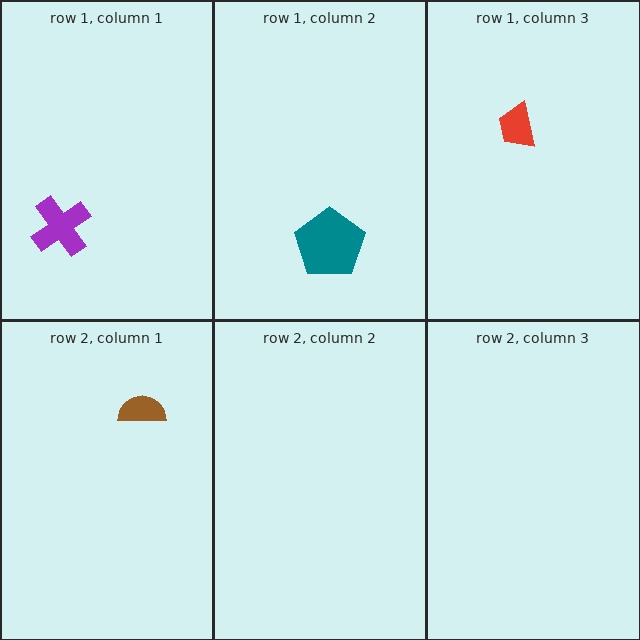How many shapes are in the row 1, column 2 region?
1.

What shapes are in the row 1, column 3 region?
The red trapezoid.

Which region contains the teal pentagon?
The row 1, column 2 region.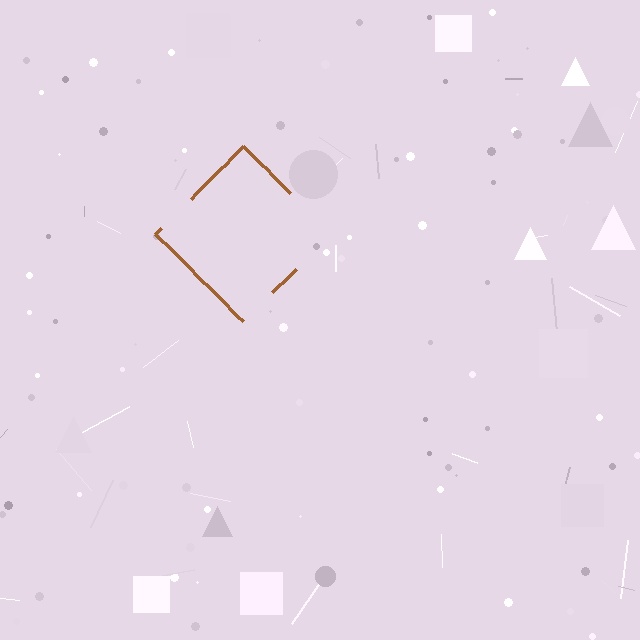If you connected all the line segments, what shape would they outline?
They would outline a diamond.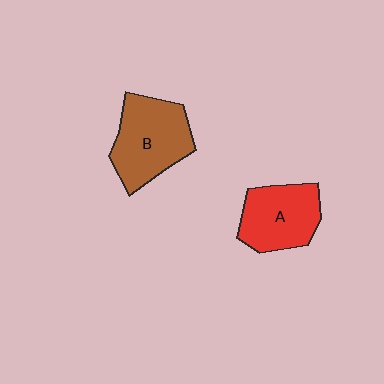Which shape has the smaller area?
Shape A (red).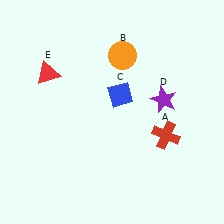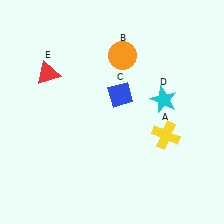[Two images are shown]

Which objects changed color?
A changed from red to yellow. D changed from purple to cyan.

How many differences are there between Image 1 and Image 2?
There are 2 differences between the two images.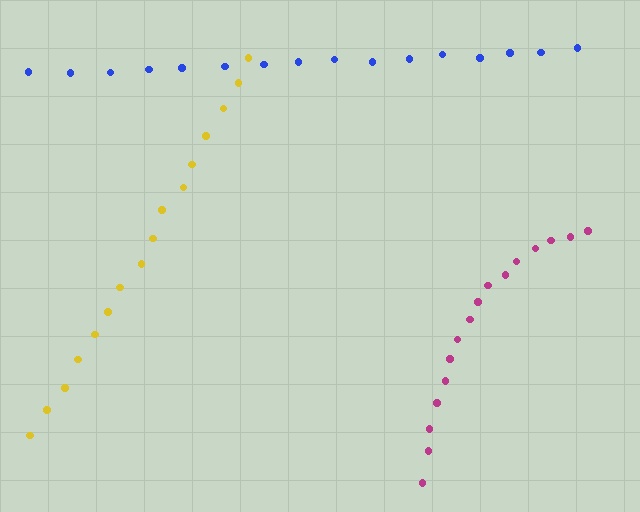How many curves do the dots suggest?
There are 3 distinct paths.